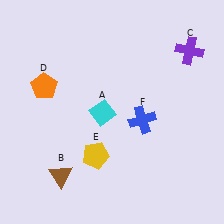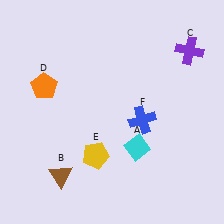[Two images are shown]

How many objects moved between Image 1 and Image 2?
1 object moved between the two images.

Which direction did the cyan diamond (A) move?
The cyan diamond (A) moved down.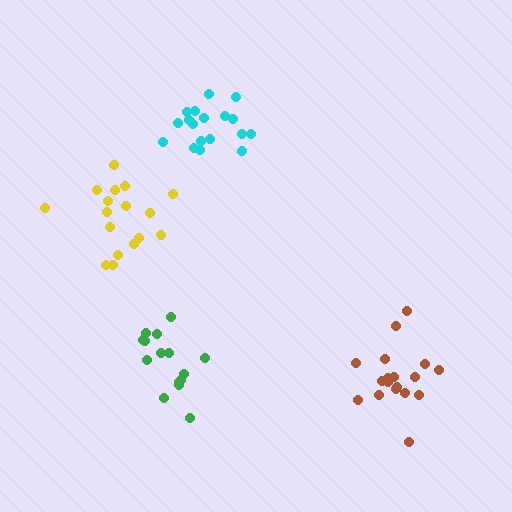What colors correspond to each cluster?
The clusters are colored: yellow, brown, cyan, green.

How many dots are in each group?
Group 1: 17 dots, Group 2: 18 dots, Group 3: 18 dots, Group 4: 15 dots (68 total).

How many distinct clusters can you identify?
There are 4 distinct clusters.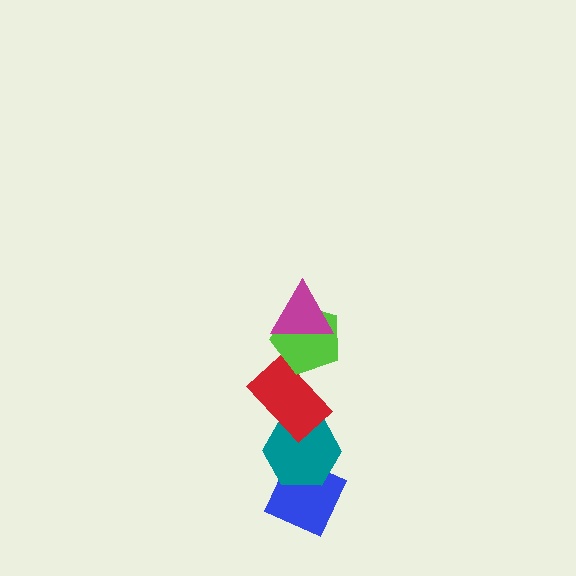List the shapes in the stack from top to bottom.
From top to bottom: the magenta triangle, the lime pentagon, the red rectangle, the teal hexagon, the blue diamond.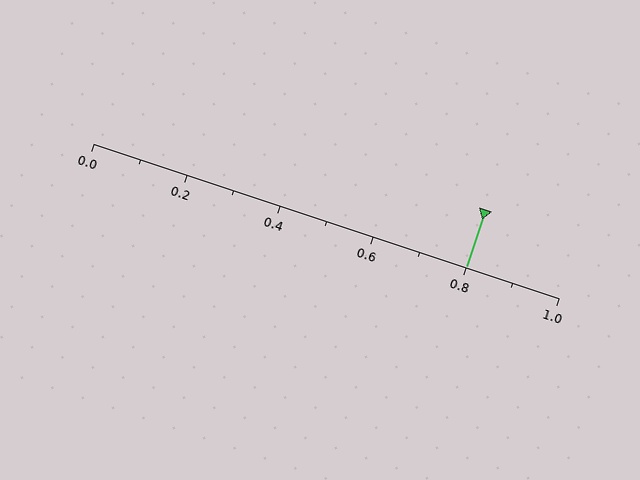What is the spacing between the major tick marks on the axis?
The major ticks are spaced 0.2 apart.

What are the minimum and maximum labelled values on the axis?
The axis runs from 0.0 to 1.0.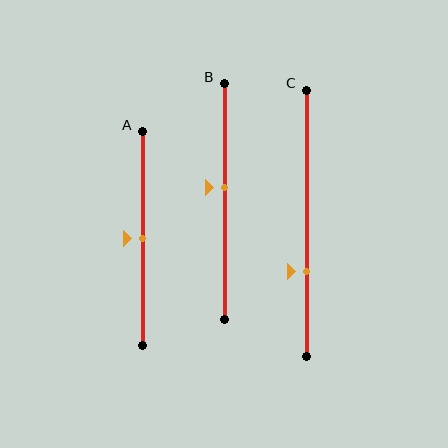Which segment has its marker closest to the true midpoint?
Segment A has its marker closest to the true midpoint.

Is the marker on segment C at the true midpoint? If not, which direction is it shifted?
No, the marker on segment C is shifted downward by about 18% of the segment length.